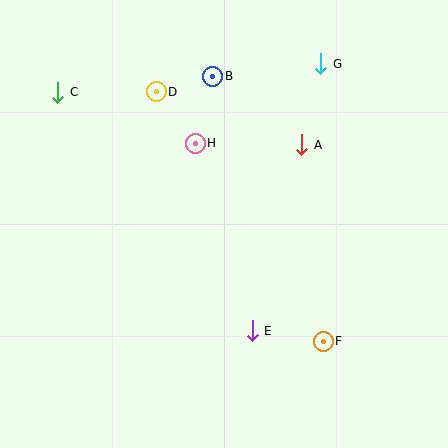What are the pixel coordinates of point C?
Point C is at (58, 92).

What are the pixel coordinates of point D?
Point D is at (156, 92).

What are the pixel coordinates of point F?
Point F is at (323, 341).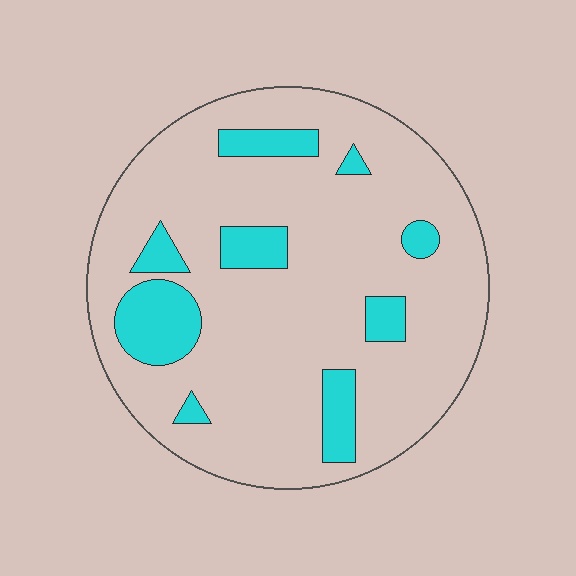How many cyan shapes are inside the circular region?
9.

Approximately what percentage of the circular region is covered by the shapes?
Approximately 15%.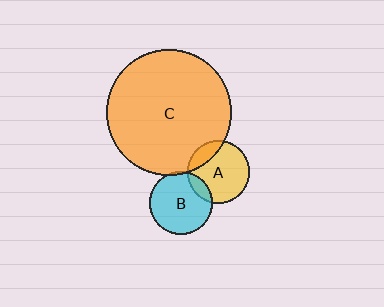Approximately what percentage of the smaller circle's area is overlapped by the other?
Approximately 5%.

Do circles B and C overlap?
Yes.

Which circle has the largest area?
Circle C (orange).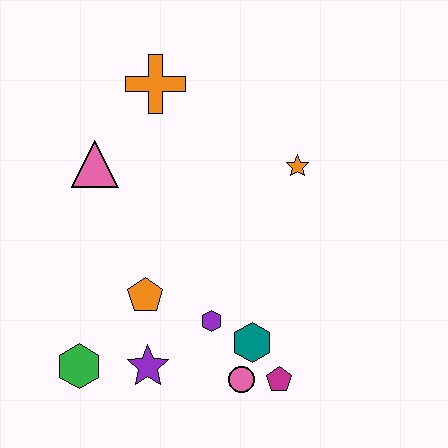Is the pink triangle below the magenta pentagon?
No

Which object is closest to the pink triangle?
The orange cross is closest to the pink triangle.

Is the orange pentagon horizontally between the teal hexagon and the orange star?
No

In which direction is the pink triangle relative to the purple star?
The pink triangle is above the purple star.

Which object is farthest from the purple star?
The orange cross is farthest from the purple star.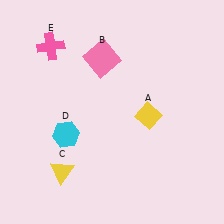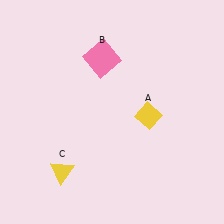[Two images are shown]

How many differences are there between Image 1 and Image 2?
There are 2 differences between the two images.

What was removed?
The cyan hexagon (D), the pink cross (E) were removed in Image 2.